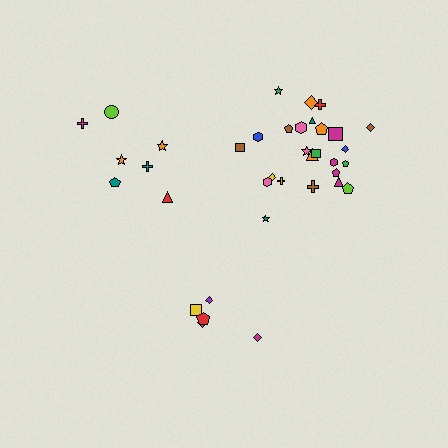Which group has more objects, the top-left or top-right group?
The top-right group.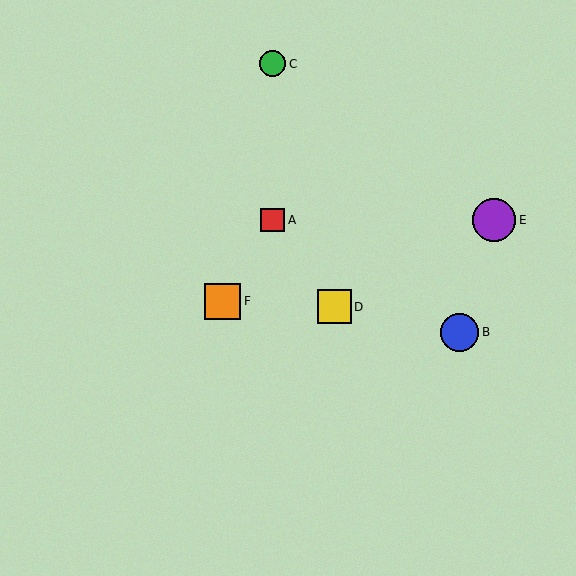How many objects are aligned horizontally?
2 objects (A, E) are aligned horizontally.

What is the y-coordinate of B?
Object B is at y≈332.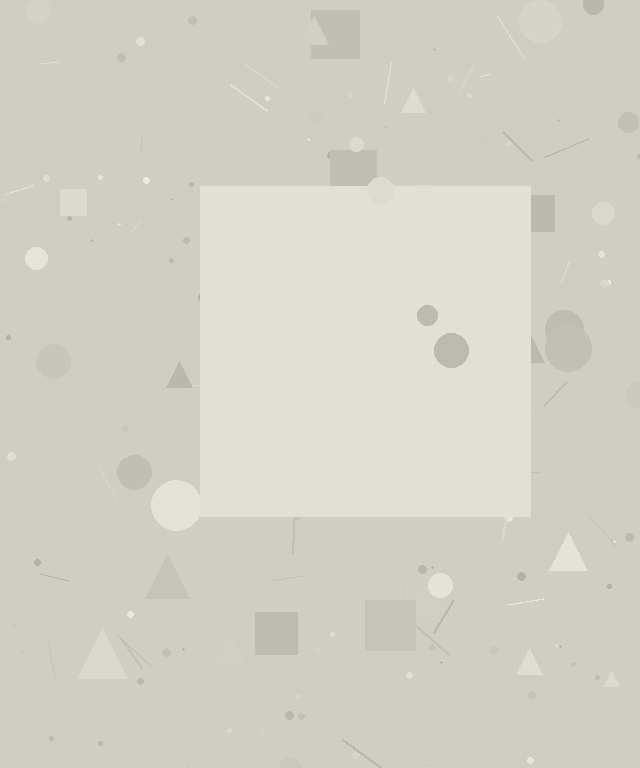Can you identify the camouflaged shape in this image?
The camouflaged shape is a square.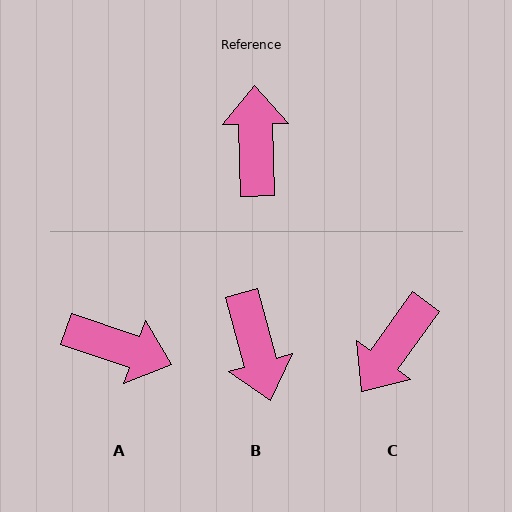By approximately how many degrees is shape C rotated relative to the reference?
Approximately 143 degrees counter-clockwise.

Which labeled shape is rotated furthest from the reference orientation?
B, about 166 degrees away.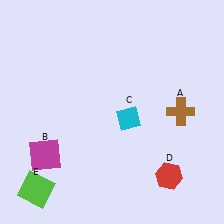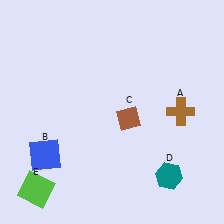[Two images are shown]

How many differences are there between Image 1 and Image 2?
There are 3 differences between the two images.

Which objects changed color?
B changed from magenta to blue. C changed from cyan to brown. D changed from red to teal.